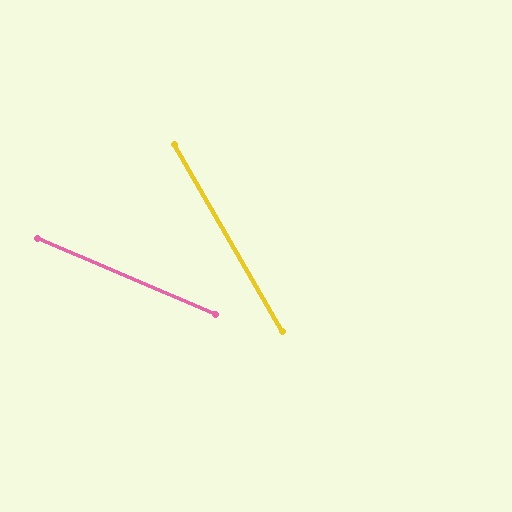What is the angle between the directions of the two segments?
Approximately 37 degrees.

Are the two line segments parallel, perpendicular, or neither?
Neither parallel nor perpendicular — they differ by about 37°.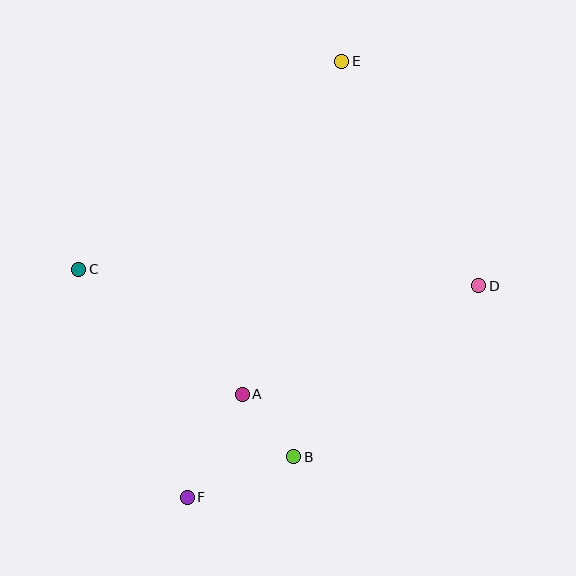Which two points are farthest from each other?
Points E and F are farthest from each other.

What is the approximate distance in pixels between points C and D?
The distance between C and D is approximately 400 pixels.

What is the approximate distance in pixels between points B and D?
The distance between B and D is approximately 252 pixels.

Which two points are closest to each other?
Points A and B are closest to each other.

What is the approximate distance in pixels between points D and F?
The distance between D and F is approximately 360 pixels.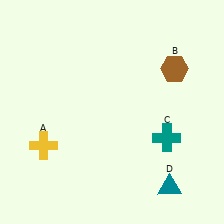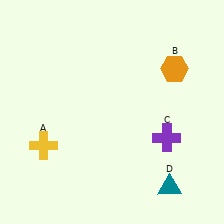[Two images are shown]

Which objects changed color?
B changed from brown to orange. C changed from teal to purple.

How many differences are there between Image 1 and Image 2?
There are 2 differences between the two images.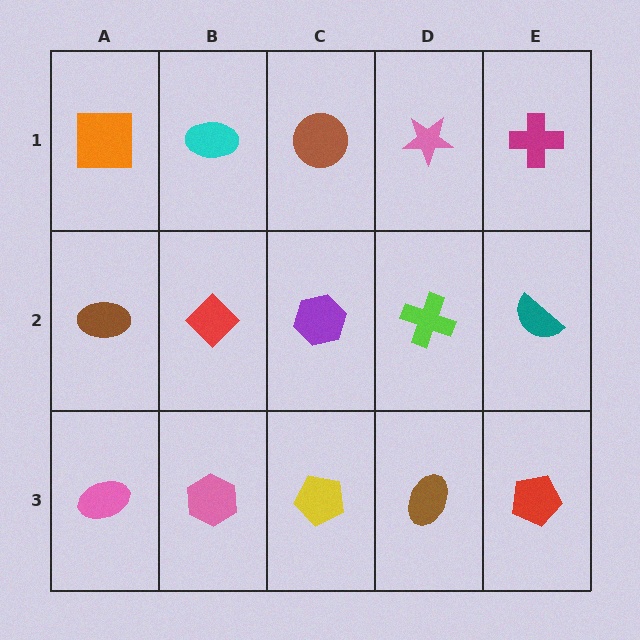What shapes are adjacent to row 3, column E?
A teal semicircle (row 2, column E), a brown ellipse (row 3, column D).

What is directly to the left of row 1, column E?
A pink star.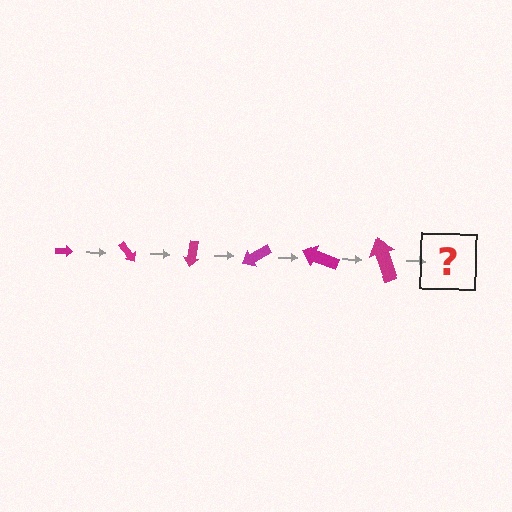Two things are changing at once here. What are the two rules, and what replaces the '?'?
The two rules are that the arrow grows larger each step and it rotates 50 degrees each step. The '?' should be an arrow, larger than the previous one and rotated 300 degrees from the start.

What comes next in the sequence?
The next element should be an arrow, larger than the previous one and rotated 300 degrees from the start.